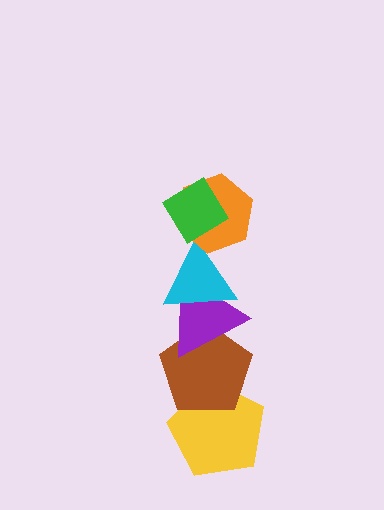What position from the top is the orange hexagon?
The orange hexagon is 2nd from the top.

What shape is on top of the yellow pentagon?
The brown pentagon is on top of the yellow pentagon.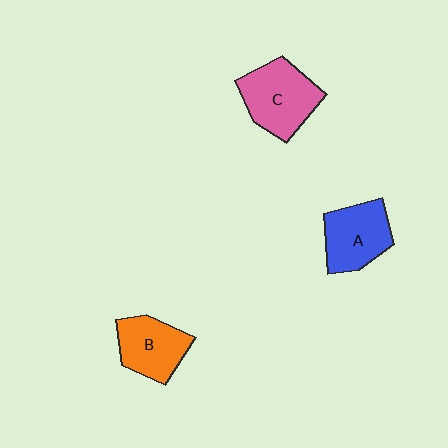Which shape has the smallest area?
Shape B (orange).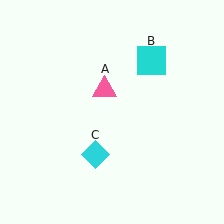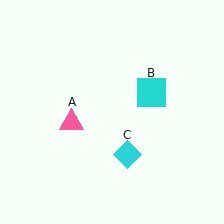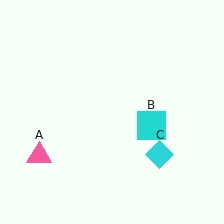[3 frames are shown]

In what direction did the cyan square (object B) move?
The cyan square (object B) moved down.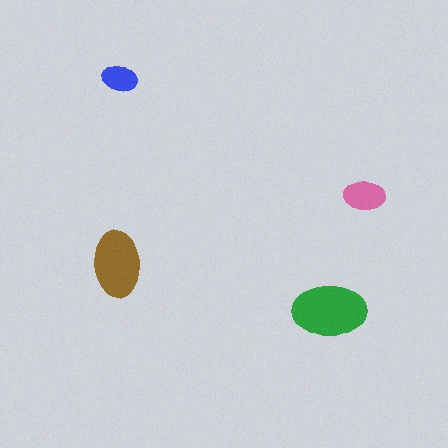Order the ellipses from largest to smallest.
the green one, the brown one, the pink one, the blue one.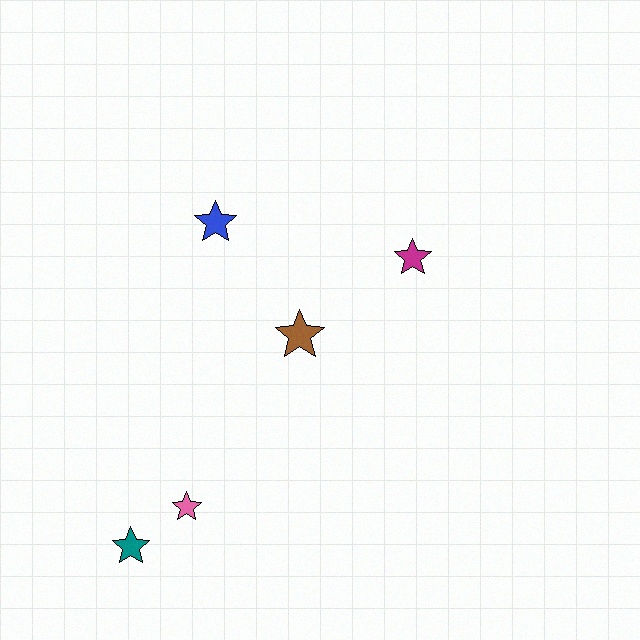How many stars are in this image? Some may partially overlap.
There are 5 stars.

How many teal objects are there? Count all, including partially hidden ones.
There is 1 teal object.